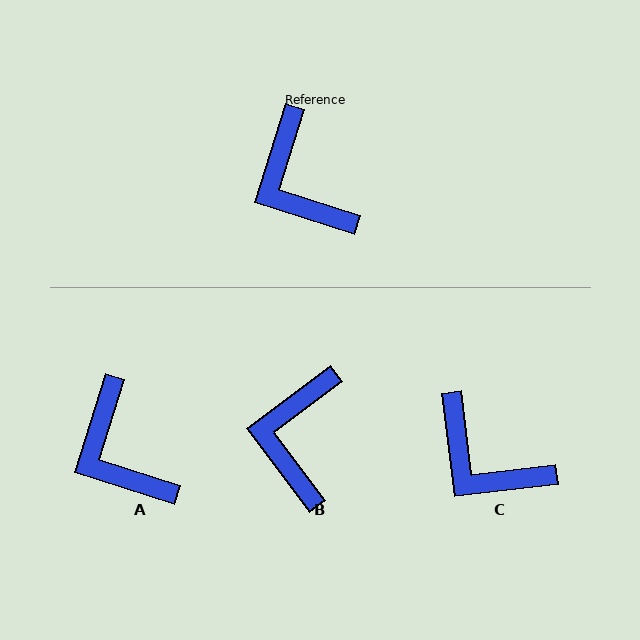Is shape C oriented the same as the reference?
No, it is off by about 24 degrees.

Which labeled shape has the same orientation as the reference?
A.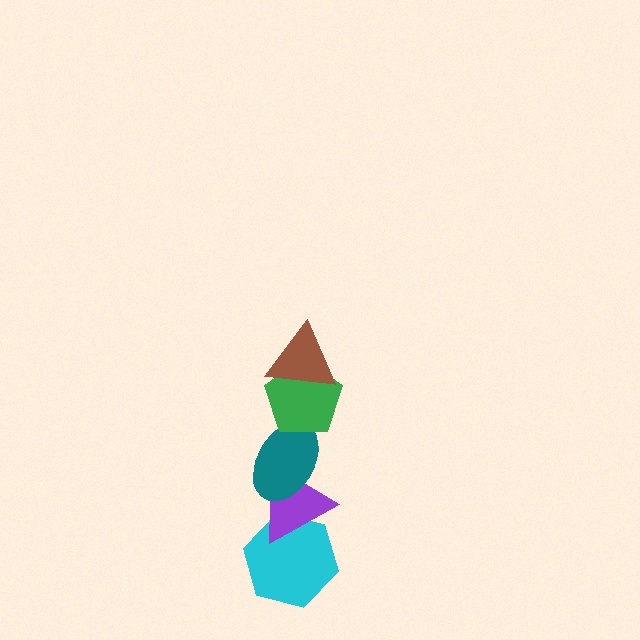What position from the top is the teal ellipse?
The teal ellipse is 3rd from the top.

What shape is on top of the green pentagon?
The brown triangle is on top of the green pentagon.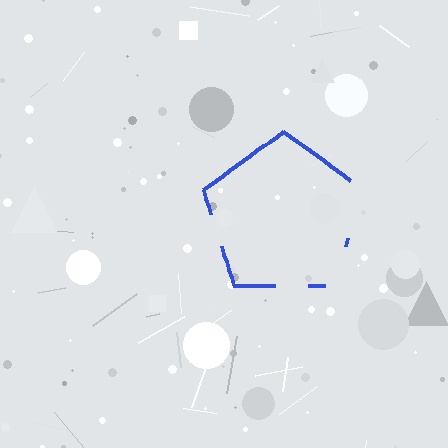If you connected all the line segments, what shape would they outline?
They would outline a pentagon.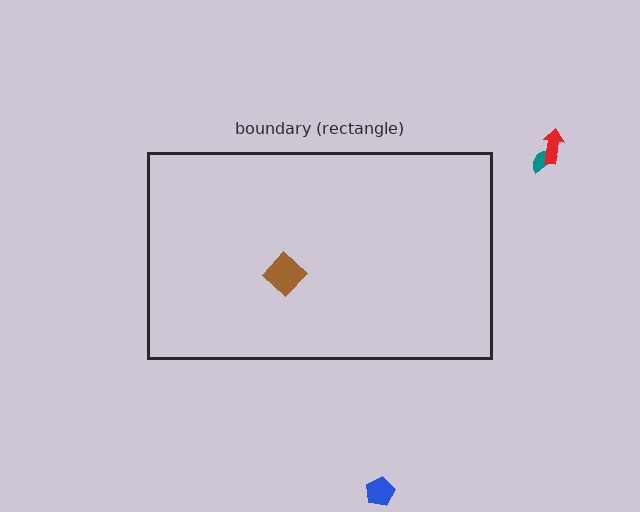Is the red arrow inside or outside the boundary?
Outside.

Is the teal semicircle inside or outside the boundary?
Outside.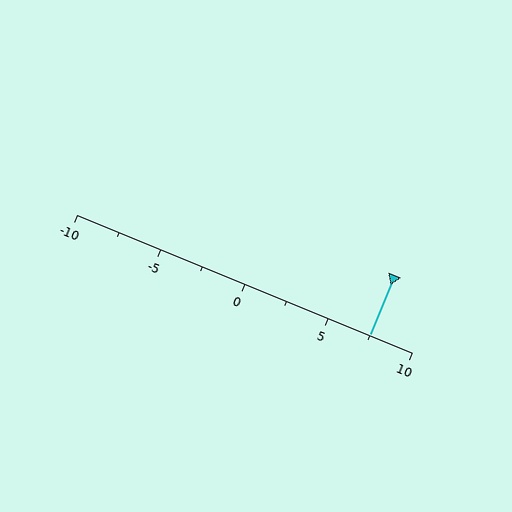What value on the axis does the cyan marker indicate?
The marker indicates approximately 7.5.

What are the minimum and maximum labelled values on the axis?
The axis runs from -10 to 10.